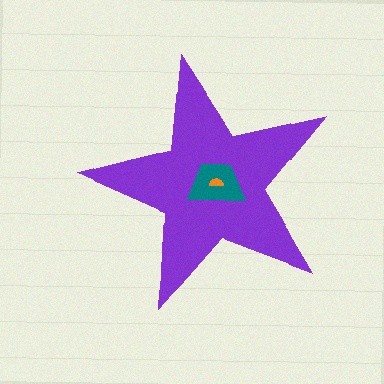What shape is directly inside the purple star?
The teal trapezoid.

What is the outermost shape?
The purple star.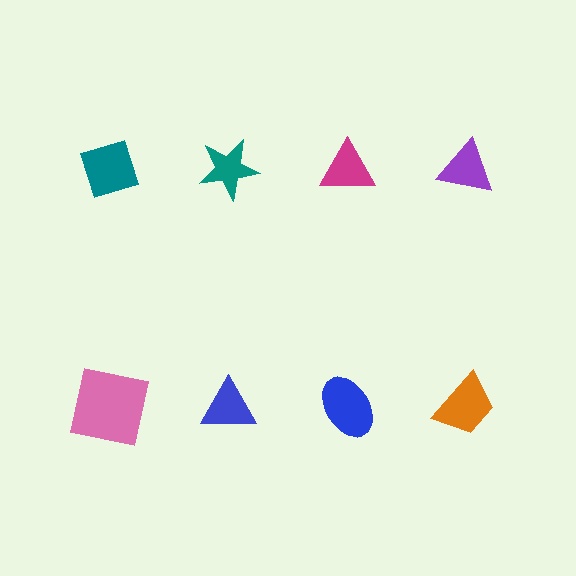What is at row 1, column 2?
A teal star.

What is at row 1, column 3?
A magenta triangle.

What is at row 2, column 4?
An orange trapezoid.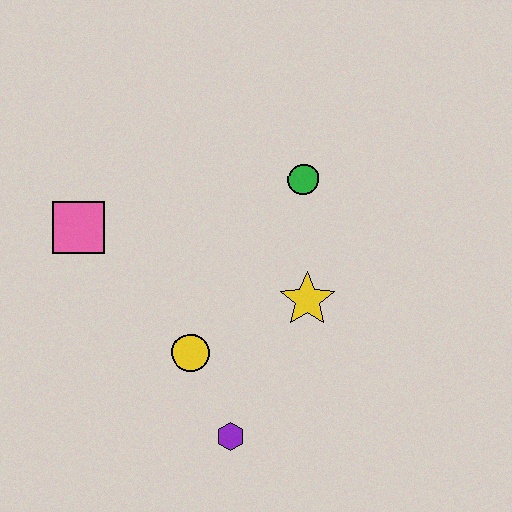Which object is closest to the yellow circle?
The purple hexagon is closest to the yellow circle.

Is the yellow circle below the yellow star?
Yes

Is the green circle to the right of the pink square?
Yes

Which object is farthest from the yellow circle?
The green circle is farthest from the yellow circle.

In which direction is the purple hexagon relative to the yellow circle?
The purple hexagon is below the yellow circle.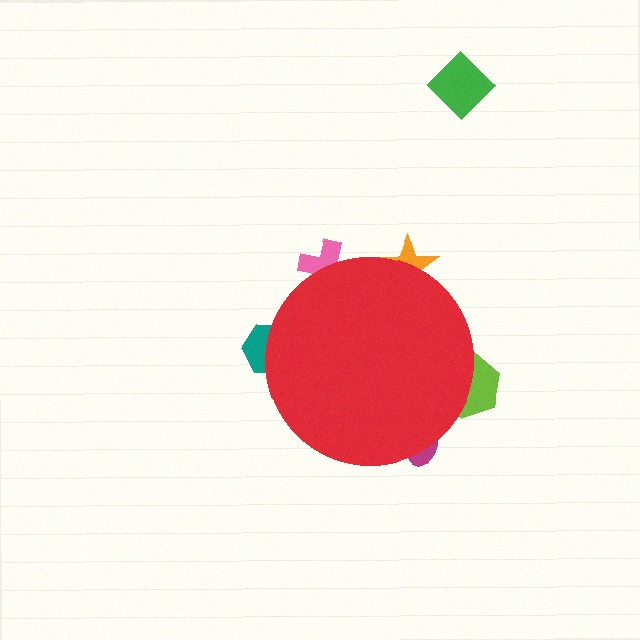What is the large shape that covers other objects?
A red circle.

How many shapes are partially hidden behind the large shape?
5 shapes are partially hidden.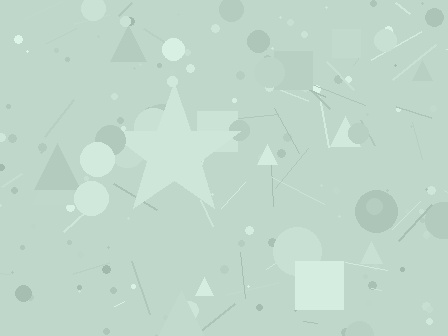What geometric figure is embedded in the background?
A star is embedded in the background.